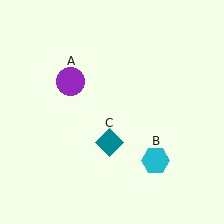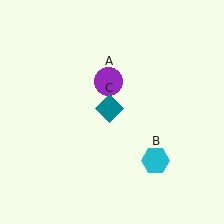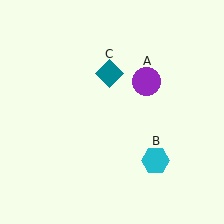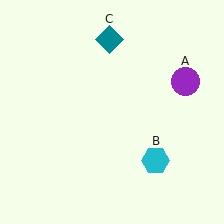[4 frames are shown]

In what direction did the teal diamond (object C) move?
The teal diamond (object C) moved up.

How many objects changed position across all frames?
2 objects changed position: purple circle (object A), teal diamond (object C).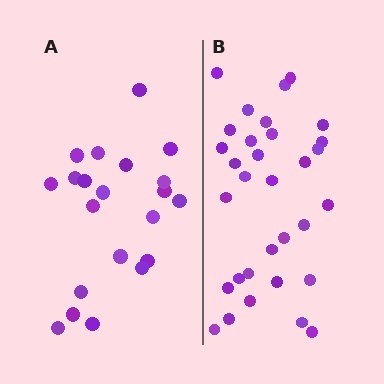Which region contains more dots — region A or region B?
Region B (the right region) has more dots.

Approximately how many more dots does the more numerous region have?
Region B has roughly 12 or so more dots than region A.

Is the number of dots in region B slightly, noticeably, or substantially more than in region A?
Region B has substantially more. The ratio is roughly 1.5 to 1.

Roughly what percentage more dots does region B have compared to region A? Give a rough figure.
About 50% more.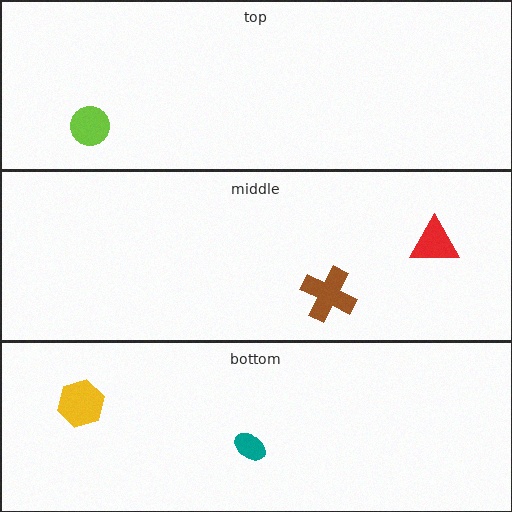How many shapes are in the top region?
1.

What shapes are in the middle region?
The brown cross, the red triangle.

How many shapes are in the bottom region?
2.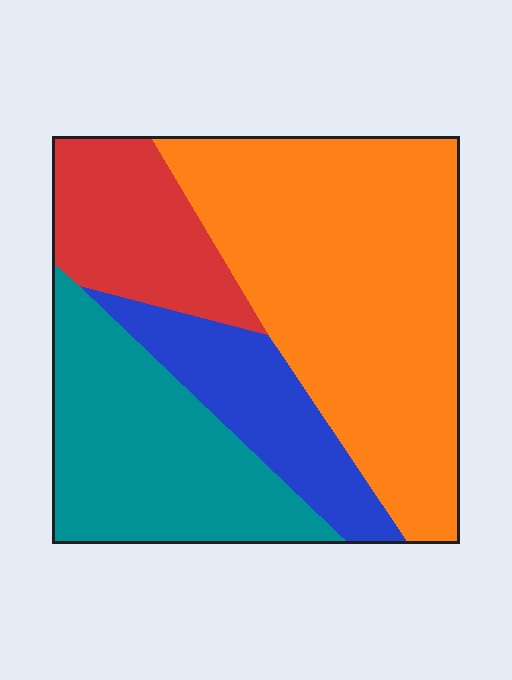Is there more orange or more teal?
Orange.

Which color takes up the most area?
Orange, at roughly 45%.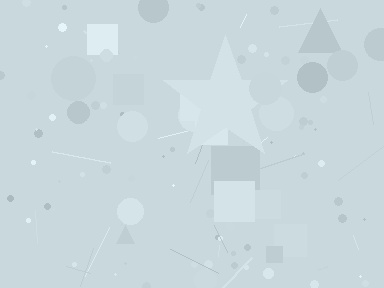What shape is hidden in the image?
A star is hidden in the image.